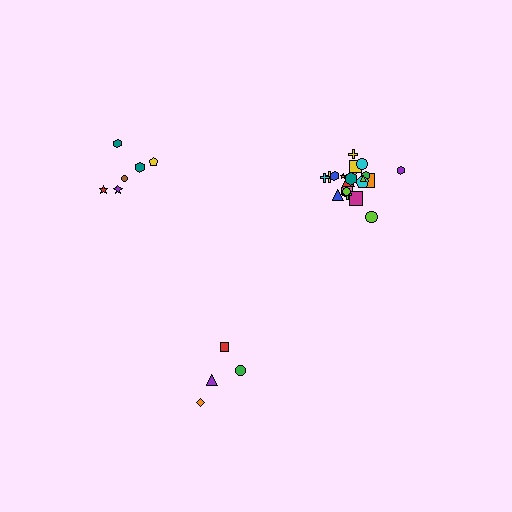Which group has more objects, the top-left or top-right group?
The top-right group.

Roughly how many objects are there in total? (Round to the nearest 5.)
Roughly 30 objects in total.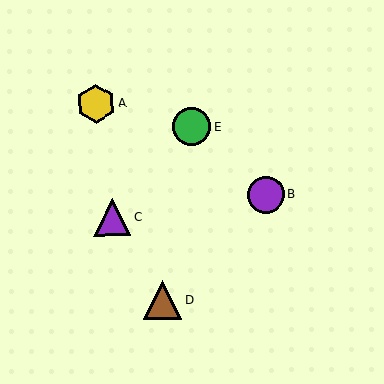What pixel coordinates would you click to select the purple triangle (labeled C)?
Click at (113, 218) to select the purple triangle C.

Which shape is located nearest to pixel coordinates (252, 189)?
The purple circle (labeled B) at (266, 195) is nearest to that location.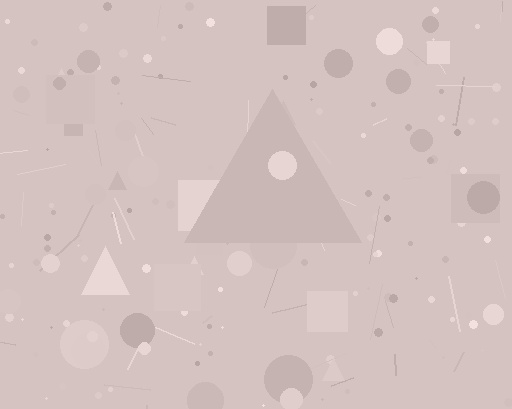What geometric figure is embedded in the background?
A triangle is embedded in the background.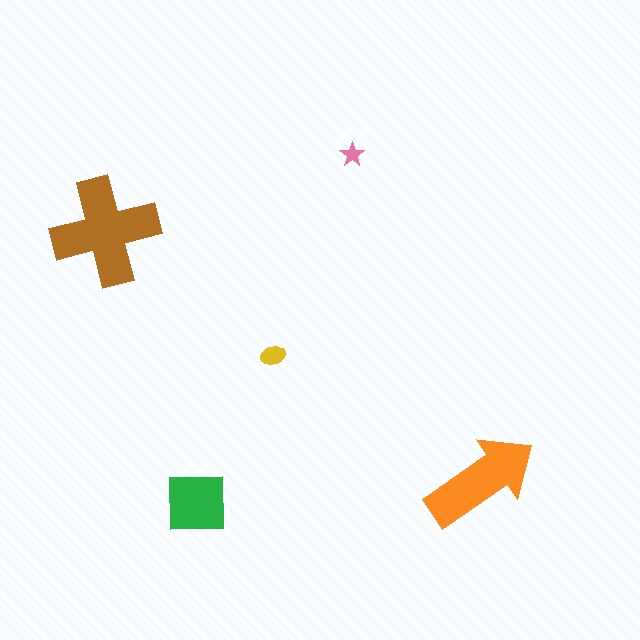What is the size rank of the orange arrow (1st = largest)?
2nd.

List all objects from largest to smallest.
The brown cross, the orange arrow, the green square, the yellow ellipse, the pink star.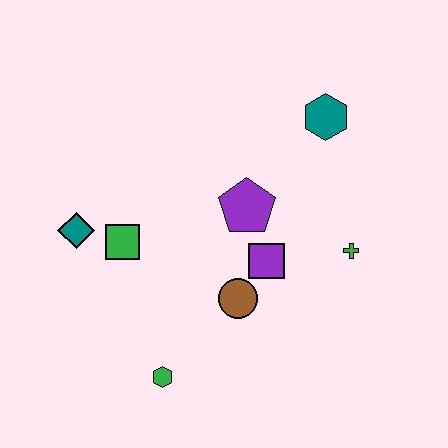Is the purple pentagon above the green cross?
Yes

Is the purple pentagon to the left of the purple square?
Yes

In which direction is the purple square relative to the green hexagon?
The purple square is above the green hexagon.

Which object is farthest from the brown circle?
The teal hexagon is farthest from the brown circle.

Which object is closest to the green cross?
The purple square is closest to the green cross.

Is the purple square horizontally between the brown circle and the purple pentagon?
No